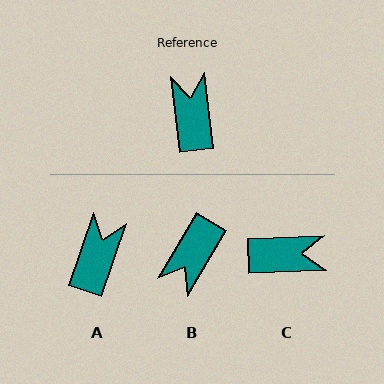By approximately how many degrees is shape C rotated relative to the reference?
Approximately 94 degrees clockwise.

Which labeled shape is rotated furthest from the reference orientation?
B, about 143 degrees away.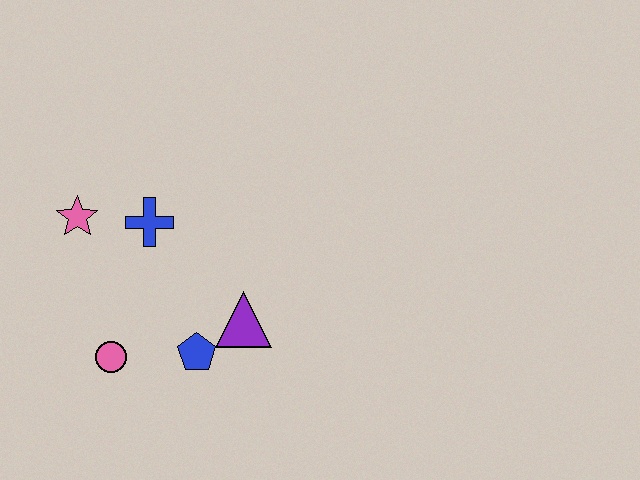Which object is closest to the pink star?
The blue cross is closest to the pink star.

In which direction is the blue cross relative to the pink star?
The blue cross is to the right of the pink star.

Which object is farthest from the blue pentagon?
The pink star is farthest from the blue pentagon.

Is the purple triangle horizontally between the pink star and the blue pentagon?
No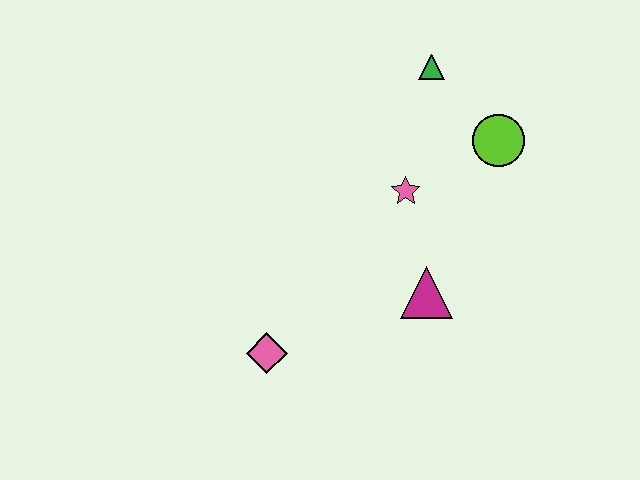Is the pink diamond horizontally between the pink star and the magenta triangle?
No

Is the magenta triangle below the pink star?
Yes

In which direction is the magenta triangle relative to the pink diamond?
The magenta triangle is to the right of the pink diamond.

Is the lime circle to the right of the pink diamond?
Yes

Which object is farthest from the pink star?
The pink diamond is farthest from the pink star.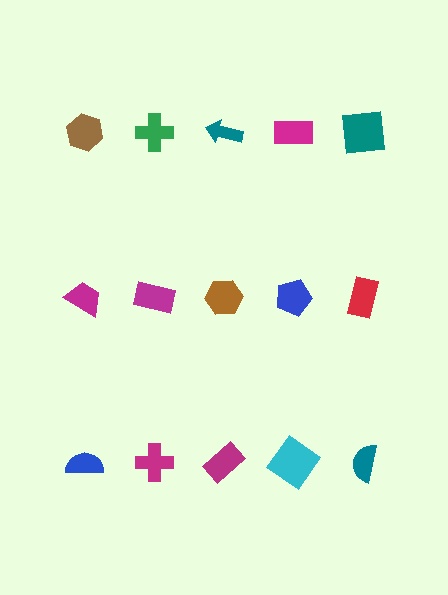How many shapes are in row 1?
5 shapes.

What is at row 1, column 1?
A brown hexagon.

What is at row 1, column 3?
A teal arrow.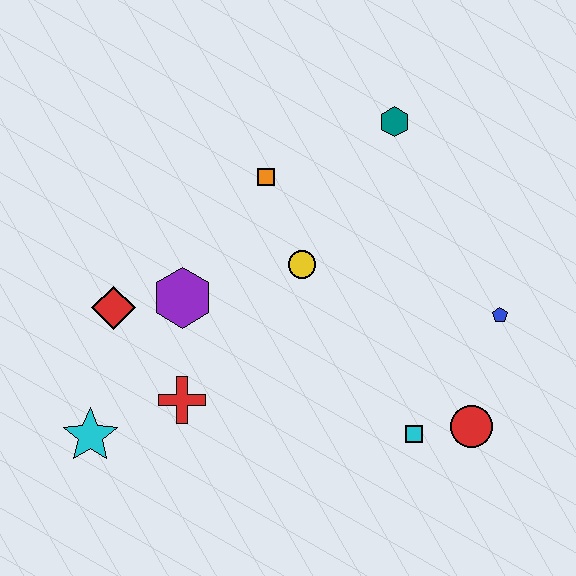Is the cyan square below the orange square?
Yes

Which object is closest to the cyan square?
The red circle is closest to the cyan square.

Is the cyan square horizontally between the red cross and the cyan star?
No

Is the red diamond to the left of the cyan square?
Yes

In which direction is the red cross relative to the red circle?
The red cross is to the left of the red circle.